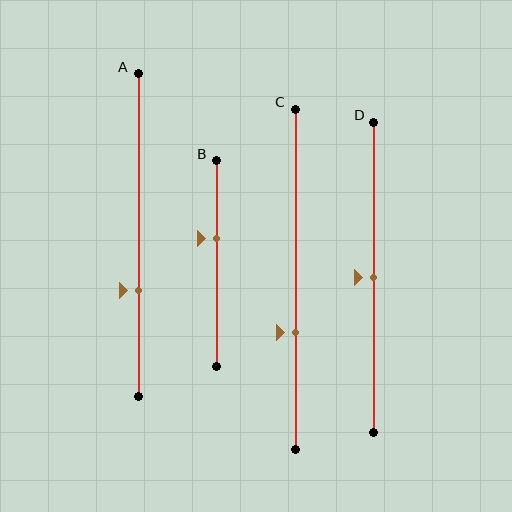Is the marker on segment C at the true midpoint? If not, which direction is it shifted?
No, the marker on segment C is shifted downward by about 16% of the segment length.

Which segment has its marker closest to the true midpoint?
Segment D has its marker closest to the true midpoint.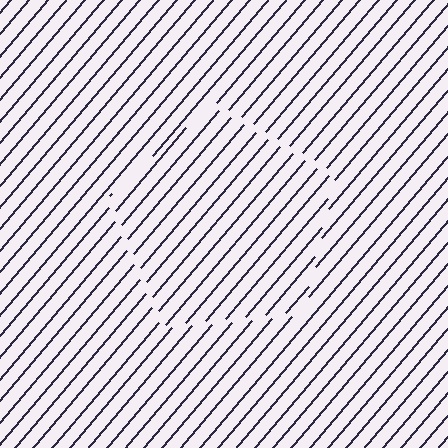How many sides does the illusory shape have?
5 sides — the line-ends trace a pentagon.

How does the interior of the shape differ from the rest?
The interior of the shape contains the same grating, shifted by half a period — the contour is defined by the phase discontinuity where line-ends from the inner and outer gratings abut.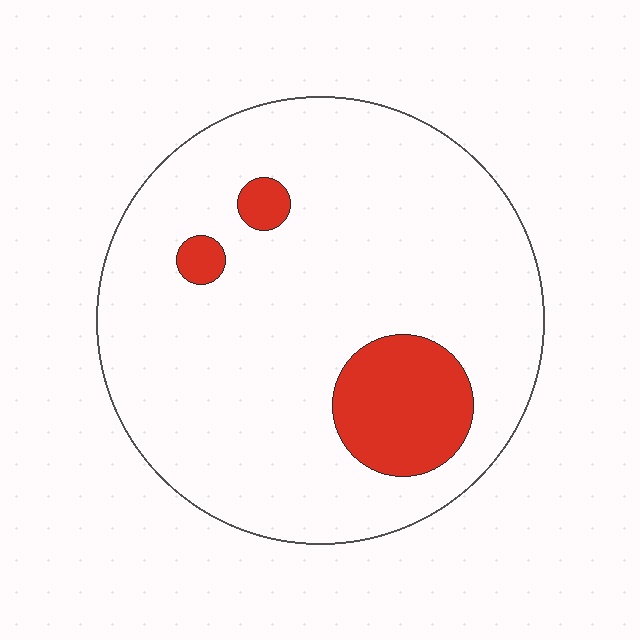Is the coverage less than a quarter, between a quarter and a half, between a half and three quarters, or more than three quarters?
Less than a quarter.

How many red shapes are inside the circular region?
3.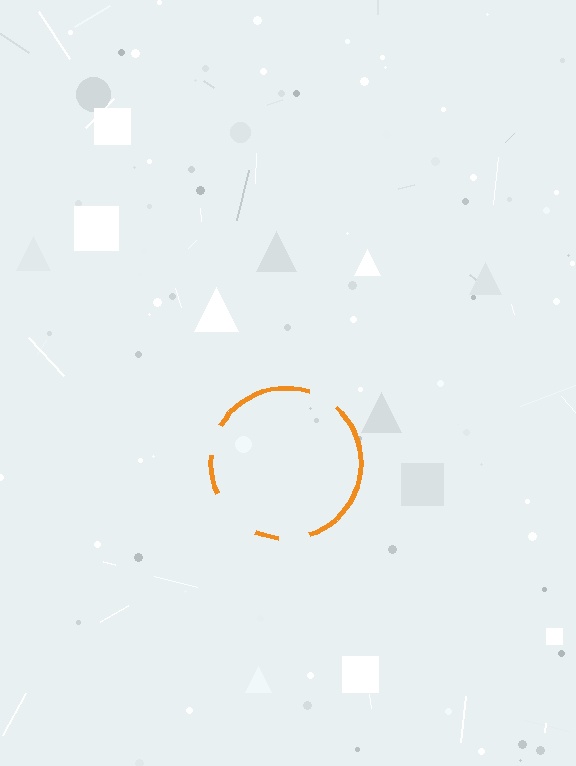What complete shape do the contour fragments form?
The contour fragments form a circle.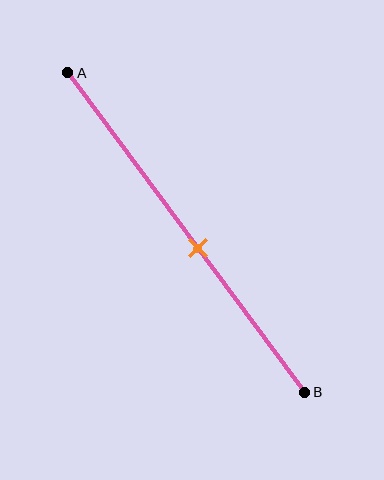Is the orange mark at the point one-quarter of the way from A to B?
No, the mark is at about 55% from A, not at the 25% one-quarter point.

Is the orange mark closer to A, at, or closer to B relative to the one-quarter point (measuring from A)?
The orange mark is closer to point B than the one-quarter point of segment AB.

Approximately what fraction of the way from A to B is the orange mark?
The orange mark is approximately 55% of the way from A to B.